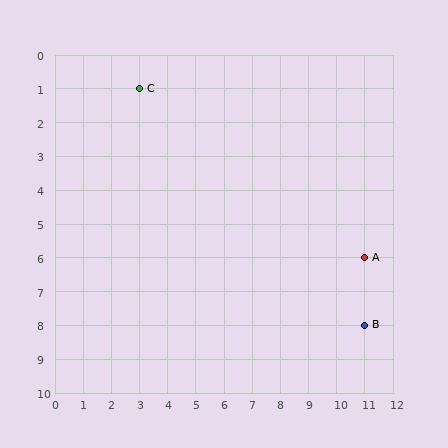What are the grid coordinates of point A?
Point A is at grid coordinates (11, 6).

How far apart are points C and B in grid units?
Points C and B are 8 columns and 7 rows apart (about 10.6 grid units diagonally).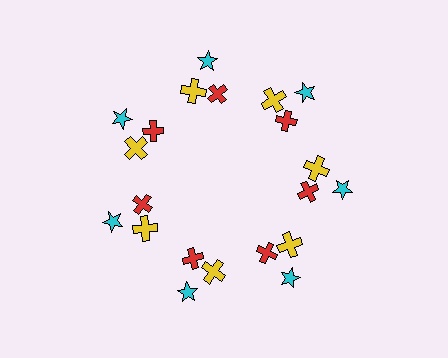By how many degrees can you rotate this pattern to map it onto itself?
The pattern maps onto itself every 51 degrees of rotation.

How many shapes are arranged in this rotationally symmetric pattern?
There are 21 shapes, arranged in 7 groups of 3.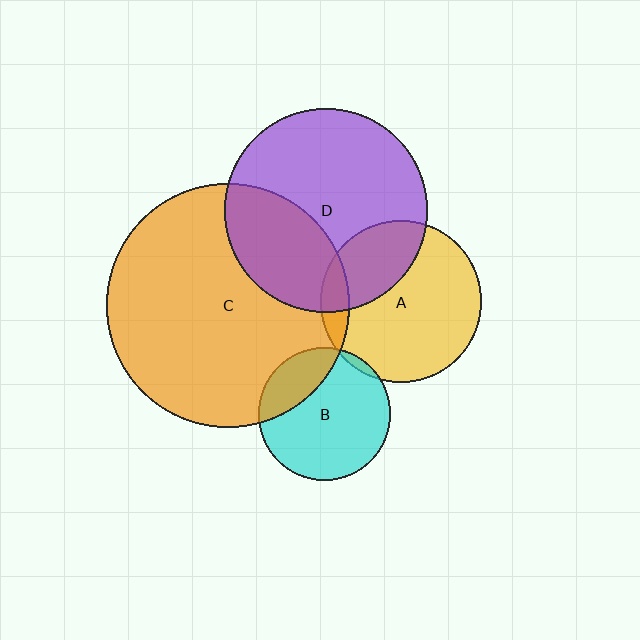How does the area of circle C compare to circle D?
Approximately 1.4 times.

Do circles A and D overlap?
Yes.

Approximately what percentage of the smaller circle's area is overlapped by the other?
Approximately 30%.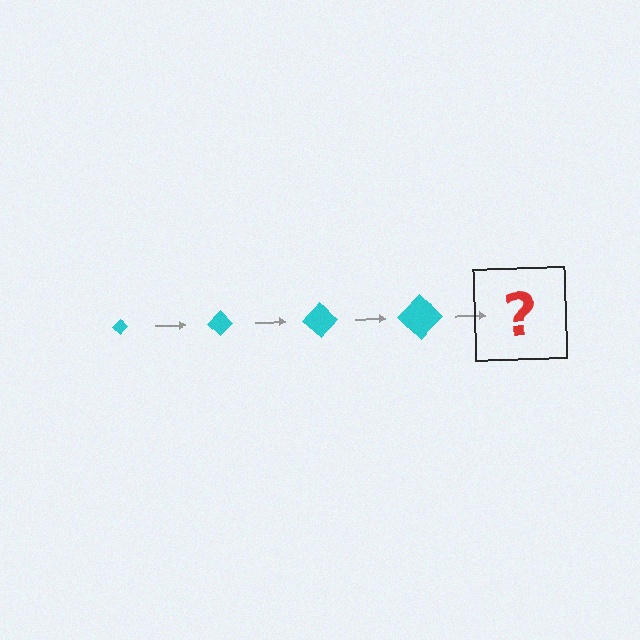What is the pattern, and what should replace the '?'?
The pattern is that the diamond gets progressively larger each step. The '?' should be a cyan diamond, larger than the previous one.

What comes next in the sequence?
The next element should be a cyan diamond, larger than the previous one.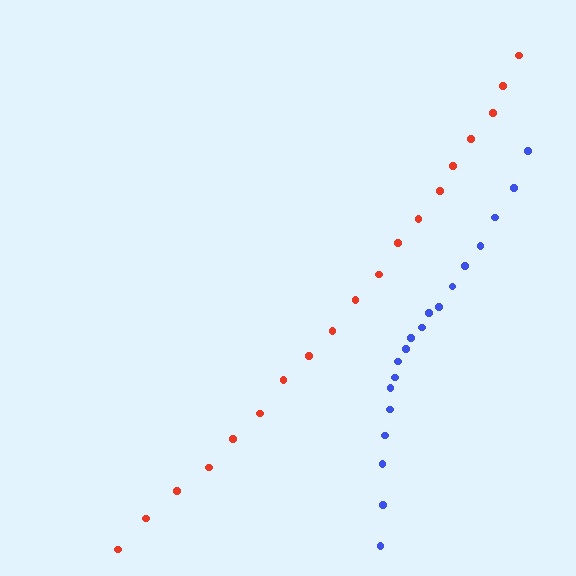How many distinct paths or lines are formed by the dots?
There are 2 distinct paths.